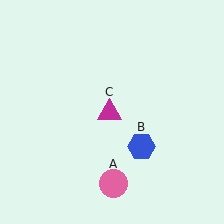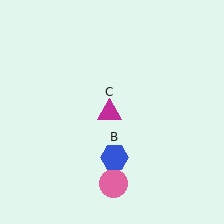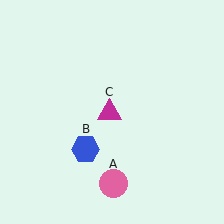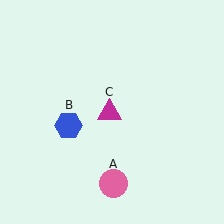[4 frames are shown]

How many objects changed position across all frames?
1 object changed position: blue hexagon (object B).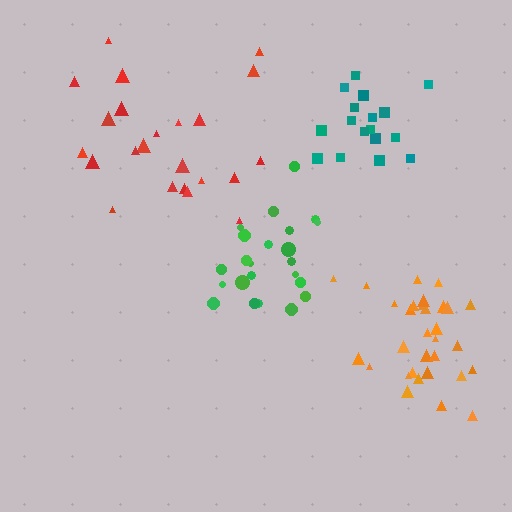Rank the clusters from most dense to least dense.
green, orange, teal, red.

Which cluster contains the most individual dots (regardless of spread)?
Orange (31).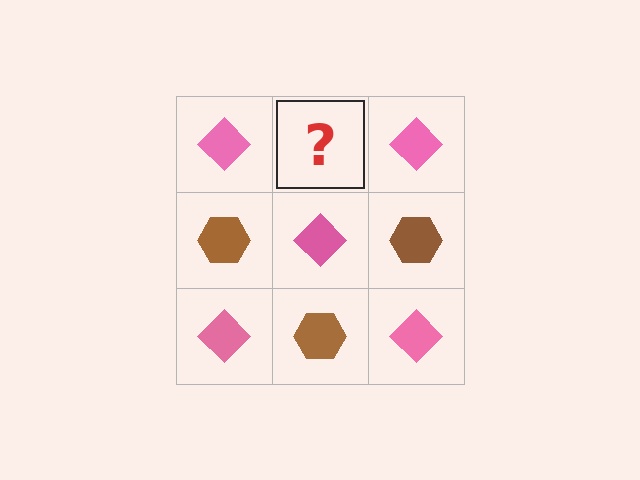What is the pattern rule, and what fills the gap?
The rule is that it alternates pink diamond and brown hexagon in a checkerboard pattern. The gap should be filled with a brown hexagon.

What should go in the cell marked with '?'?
The missing cell should contain a brown hexagon.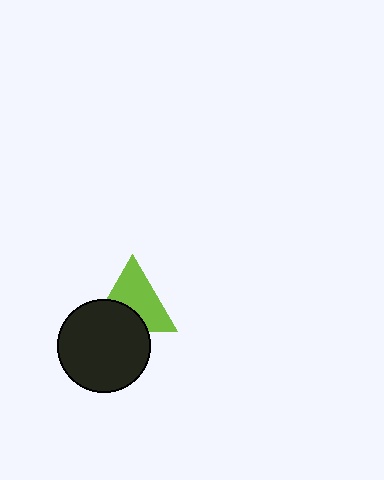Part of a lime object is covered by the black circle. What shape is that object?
It is a triangle.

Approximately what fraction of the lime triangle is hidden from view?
Roughly 36% of the lime triangle is hidden behind the black circle.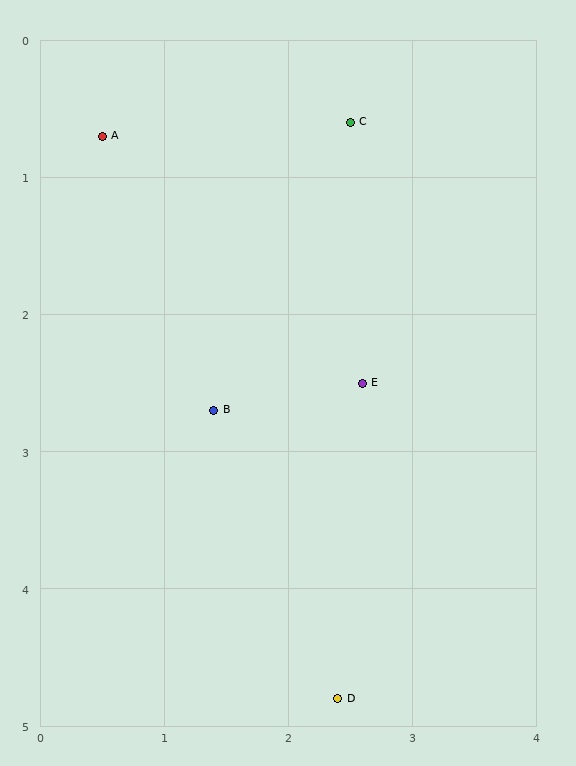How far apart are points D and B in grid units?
Points D and B are about 2.3 grid units apart.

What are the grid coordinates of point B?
Point B is at approximately (1.4, 2.7).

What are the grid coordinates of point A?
Point A is at approximately (0.5, 0.7).